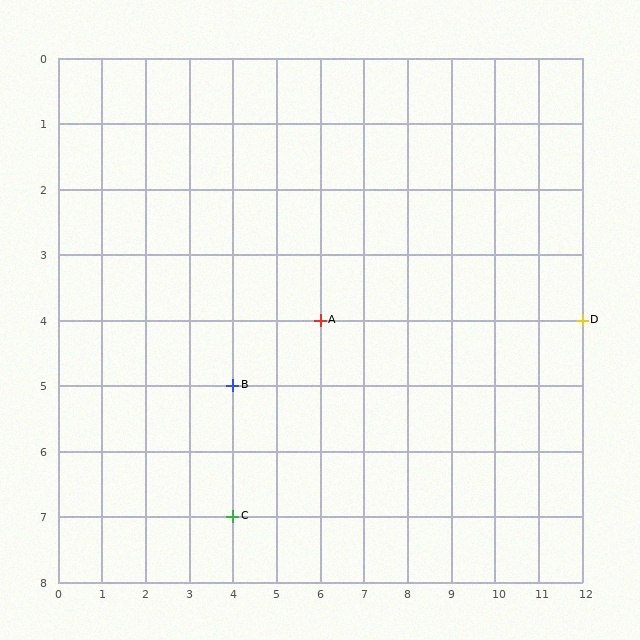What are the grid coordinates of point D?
Point D is at grid coordinates (12, 4).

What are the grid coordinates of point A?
Point A is at grid coordinates (6, 4).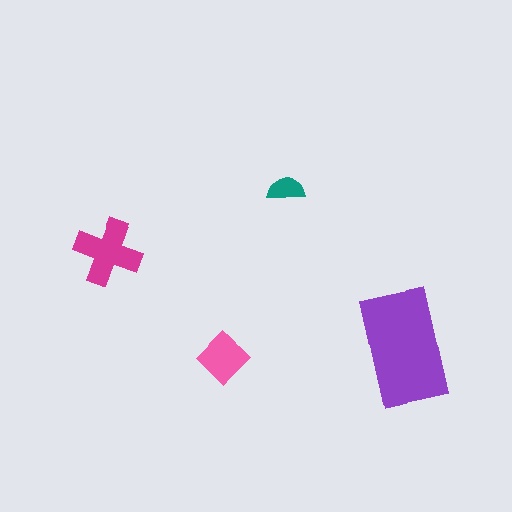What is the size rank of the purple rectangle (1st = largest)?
1st.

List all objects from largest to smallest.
The purple rectangle, the magenta cross, the pink diamond, the teal semicircle.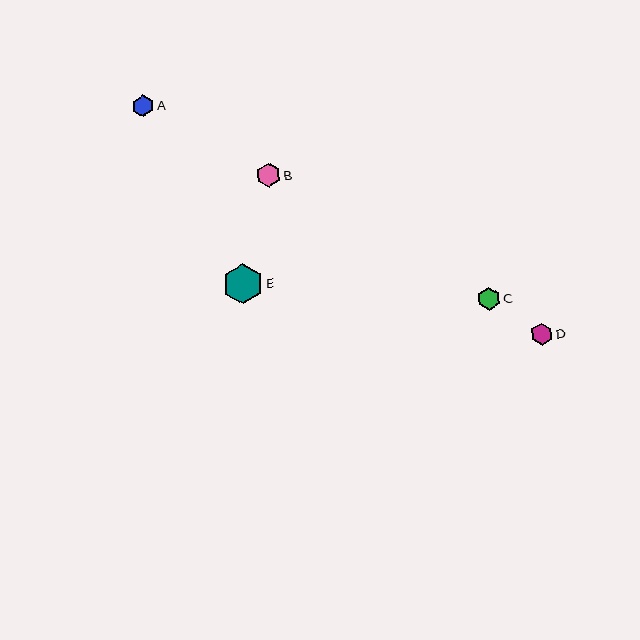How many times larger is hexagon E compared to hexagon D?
Hexagon E is approximately 1.8 times the size of hexagon D.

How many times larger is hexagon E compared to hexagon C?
Hexagon E is approximately 1.7 times the size of hexagon C.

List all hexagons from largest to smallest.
From largest to smallest: E, B, C, D, A.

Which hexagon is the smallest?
Hexagon A is the smallest with a size of approximately 21 pixels.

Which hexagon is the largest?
Hexagon E is the largest with a size of approximately 39 pixels.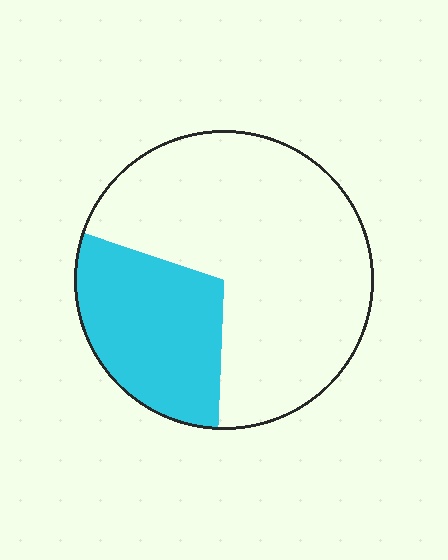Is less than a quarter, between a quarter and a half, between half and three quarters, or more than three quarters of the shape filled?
Between a quarter and a half.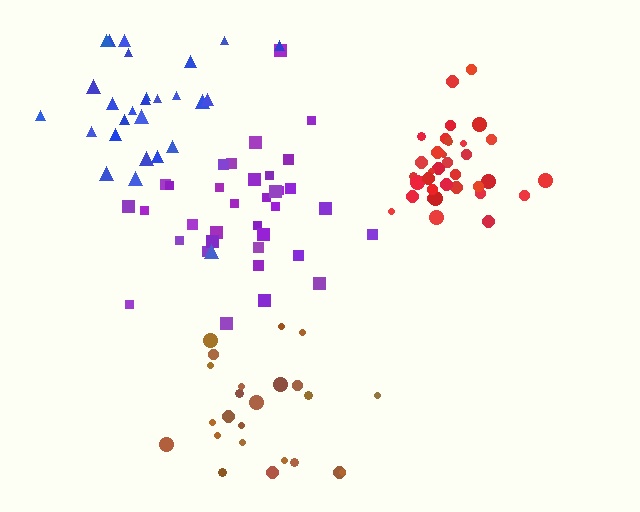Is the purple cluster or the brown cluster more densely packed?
Brown.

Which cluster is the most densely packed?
Red.